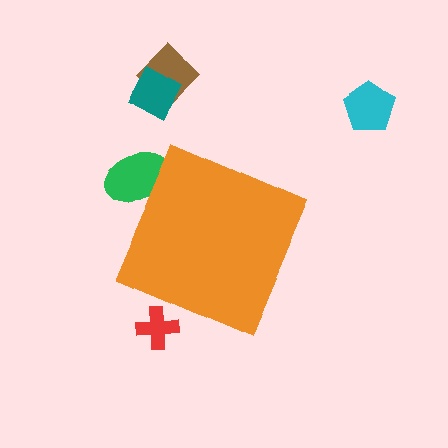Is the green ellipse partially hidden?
Yes, the green ellipse is partially hidden behind the orange diamond.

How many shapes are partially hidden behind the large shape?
2 shapes are partially hidden.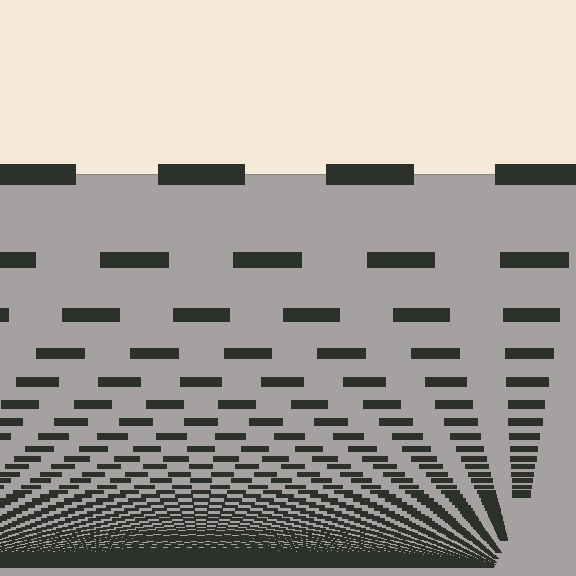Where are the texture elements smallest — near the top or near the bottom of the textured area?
Near the bottom.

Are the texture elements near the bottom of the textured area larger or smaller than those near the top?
Smaller. The gradient is inverted — elements near the bottom are smaller and denser.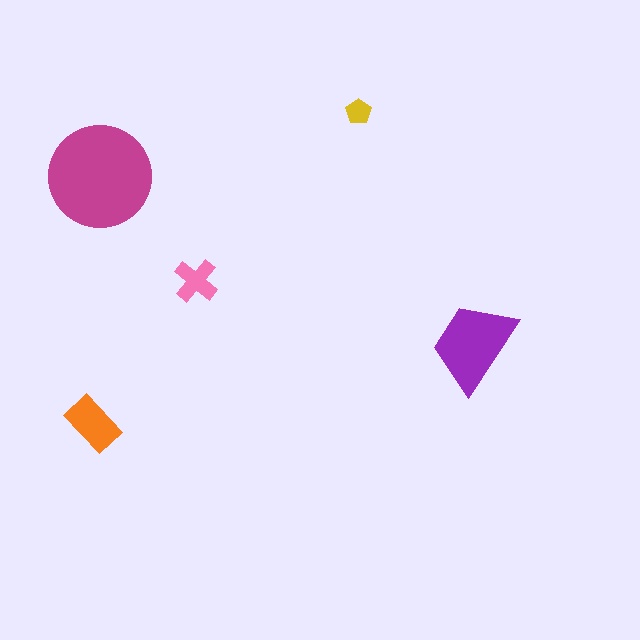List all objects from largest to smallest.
The magenta circle, the purple trapezoid, the orange rectangle, the pink cross, the yellow pentagon.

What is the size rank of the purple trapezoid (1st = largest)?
2nd.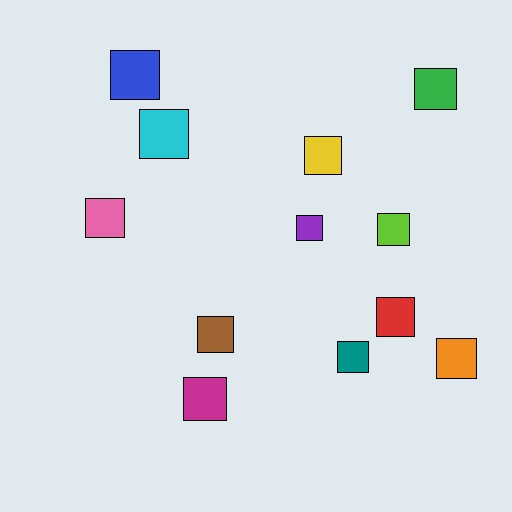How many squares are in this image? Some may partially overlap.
There are 12 squares.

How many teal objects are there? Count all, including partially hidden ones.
There is 1 teal object.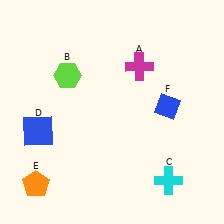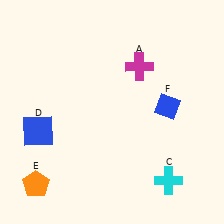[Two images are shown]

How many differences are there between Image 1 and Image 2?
There is 1 difference between the two images.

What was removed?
The lime hexagon (B) was removed in Image 2.